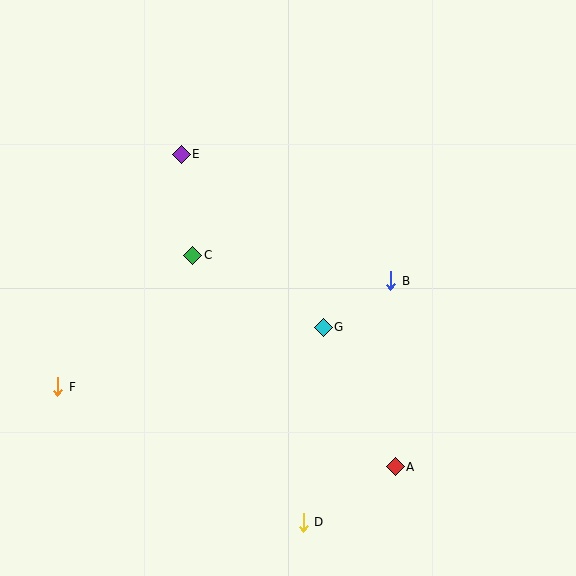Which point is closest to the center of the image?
Point G at (323, 327) is closest to the center.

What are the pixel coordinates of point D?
Point D is at (303, 522).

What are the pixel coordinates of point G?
Point G is at (323, 327).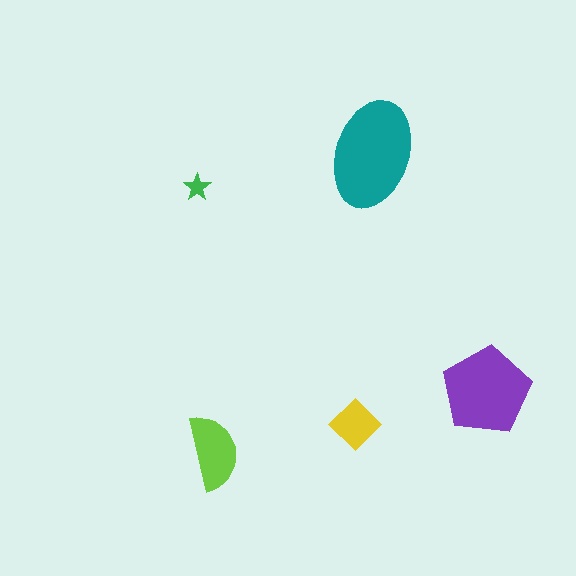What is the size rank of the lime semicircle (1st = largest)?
3rd.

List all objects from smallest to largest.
The green star, the yellow diamond, the lime semicircle, the purple pentagon, the teal ellipse.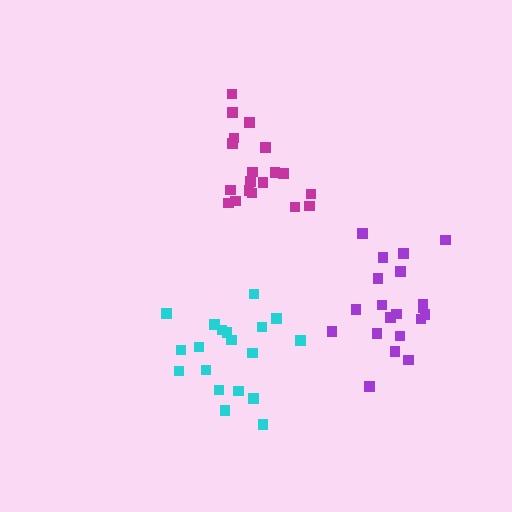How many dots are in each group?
Group 1: 19 dots, Group 2: 19 dots, Group 3: 20 dots (58 total).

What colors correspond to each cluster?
The clusters are colored: cyan, magenta, purple.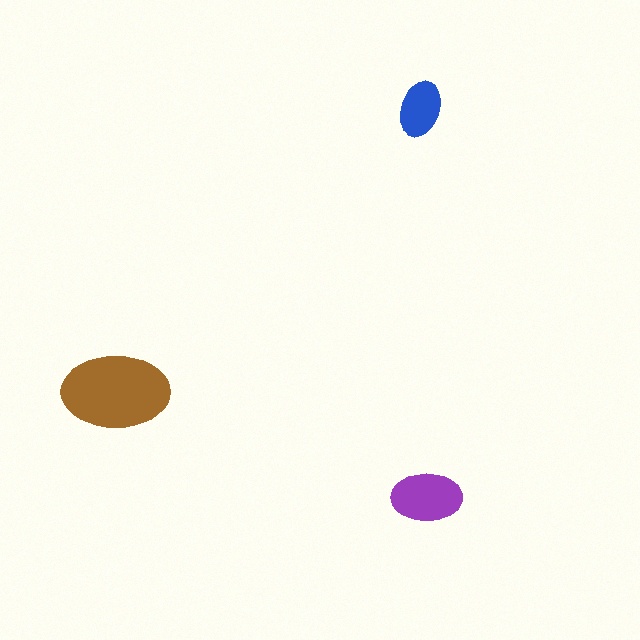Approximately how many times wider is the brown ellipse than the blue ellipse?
About 2 times wider.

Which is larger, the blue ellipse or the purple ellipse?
The purple one.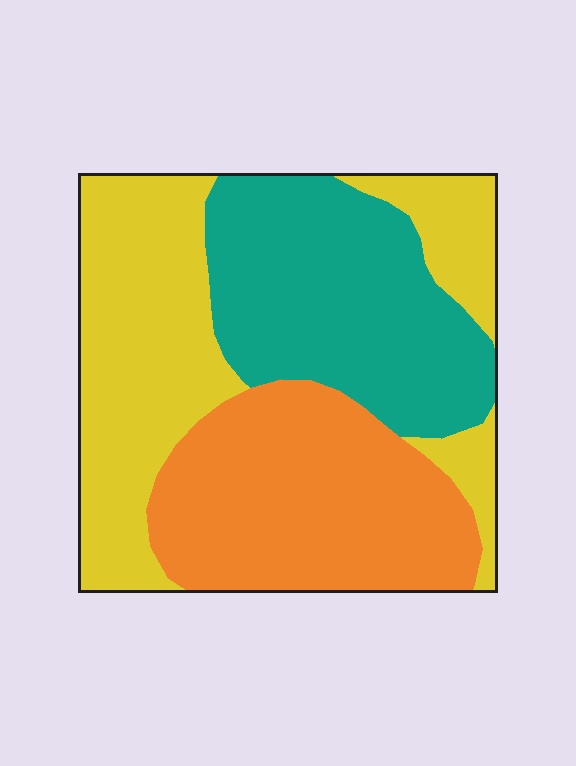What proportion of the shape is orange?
Orange covers 31% of the shape.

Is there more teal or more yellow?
Yellow.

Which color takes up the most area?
Yellow, at roughly 40%.